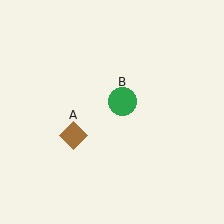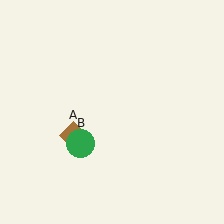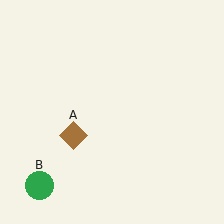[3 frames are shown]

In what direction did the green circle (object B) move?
The green circle (object B) moved down and to the left.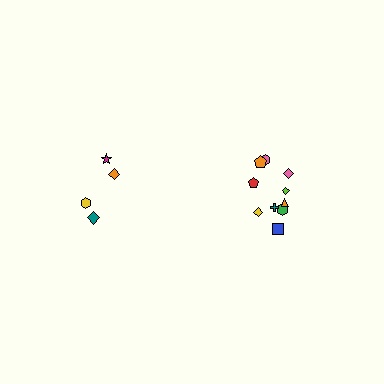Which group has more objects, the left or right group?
The right group.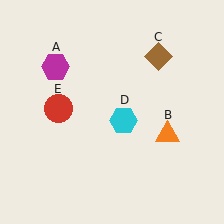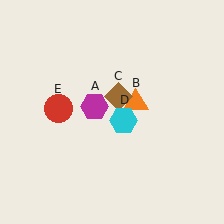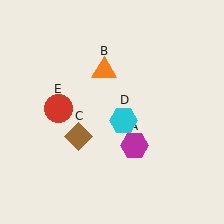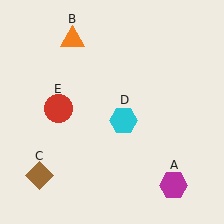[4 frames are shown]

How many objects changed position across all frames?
3 objects changed position: magenta hexagon (object A), orange triangle (object B), brown diamond (object C).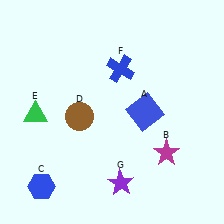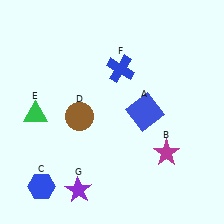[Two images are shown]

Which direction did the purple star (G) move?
The purple star (G) moved left.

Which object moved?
The purple star (G) moved left.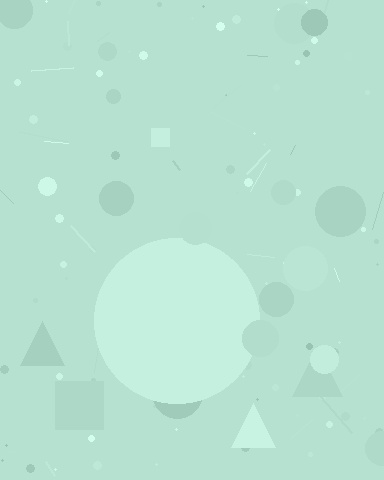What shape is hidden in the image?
A circle is hidden in the image.